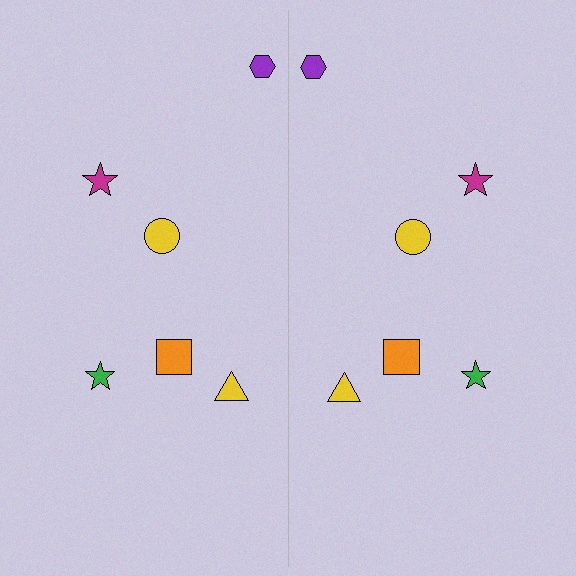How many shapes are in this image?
There are 12 shapes in this image.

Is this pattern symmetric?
Yes, this pattern has bilateral (reflection) symmetry.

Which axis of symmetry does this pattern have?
The pattern has a vertical axis of symmetry running through the center of the image.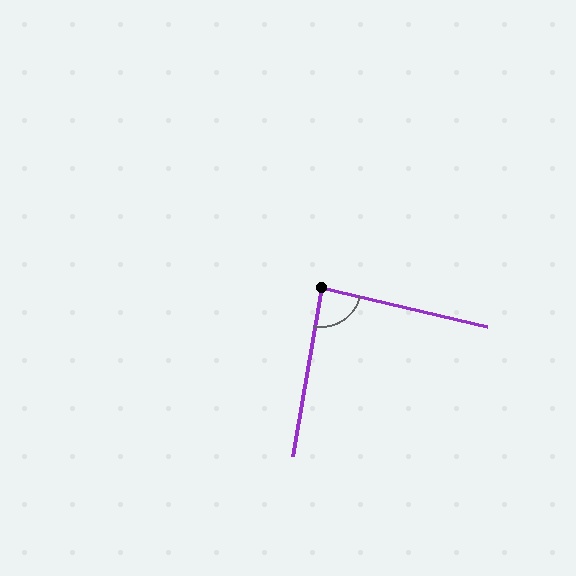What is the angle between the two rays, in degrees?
Approximately 86 degrees.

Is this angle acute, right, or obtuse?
It is approximately a right angle.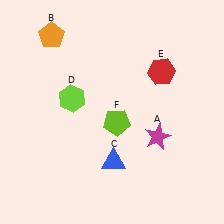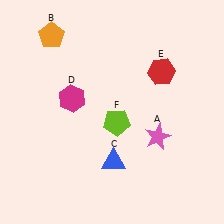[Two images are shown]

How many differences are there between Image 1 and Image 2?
There are 2 differences between the two images.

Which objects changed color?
A changed from magenta to pink. D changed from lime to magenta.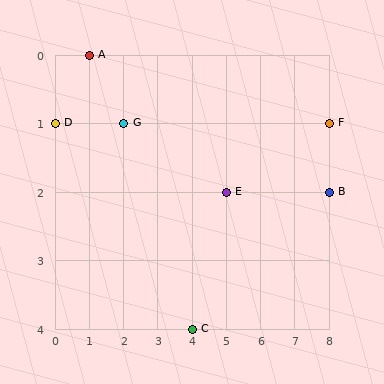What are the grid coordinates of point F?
Point F is at grid coordinates (8, 1).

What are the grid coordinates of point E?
Point E is at grid coordinates (5, 2).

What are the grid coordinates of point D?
Point D is at grid coordinates (0, 1).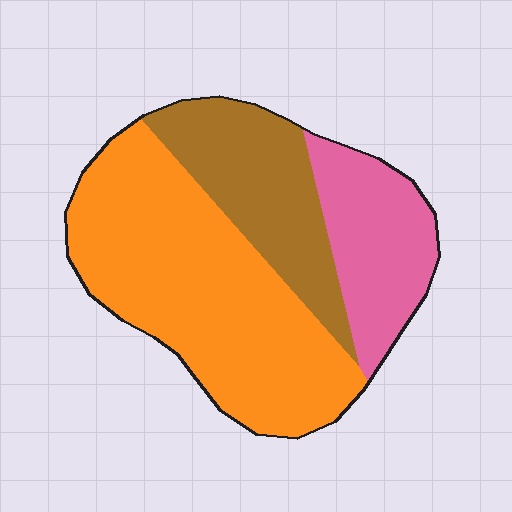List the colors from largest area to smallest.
From largest to smallest: orange, brown, pink.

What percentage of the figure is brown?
Brown covers around 25% of the figure.